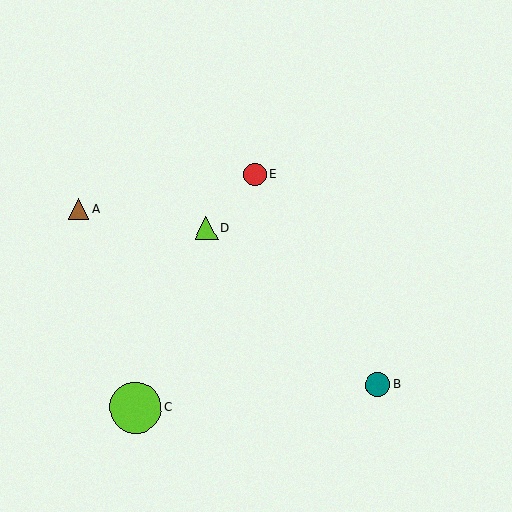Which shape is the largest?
The lime circle (labeled C) is the largest.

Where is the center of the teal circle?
The center of the teal circle is at (378, 384).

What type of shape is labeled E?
Shape E is a red circle.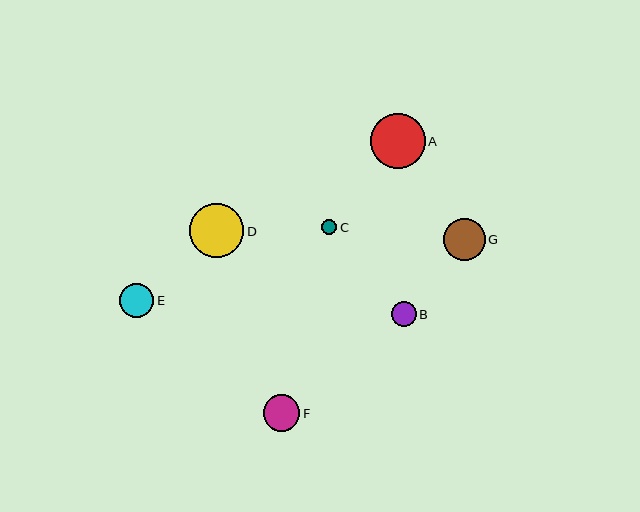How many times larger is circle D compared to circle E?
Circle D is approximately 1.6 times the size of circle E.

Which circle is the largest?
Circle A is the largest with a size of approximately 55 pixels.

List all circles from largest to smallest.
From largest to smallest: A, D, G, F, E, B, C.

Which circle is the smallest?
Circle C is the smallest with a size of approximately 15 pixels.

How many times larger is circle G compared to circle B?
Circle G is approximately 1.7 times the size of circle B.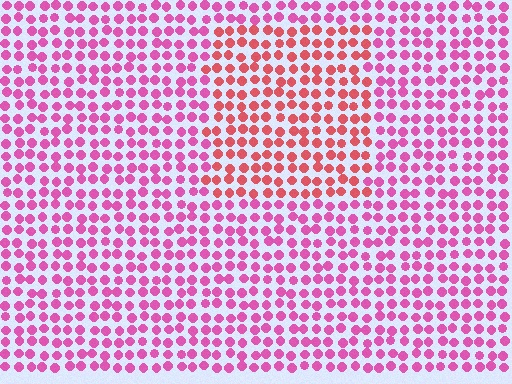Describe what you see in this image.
The image is filled with small pink elements in a uniform arrangement. A rectangle-shaped region is visible where the elements are tinted to a slightly different hue, forming a subtle color boundary.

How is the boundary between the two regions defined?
The boundary is defined purely by a slight shift in hue (about 34 degrees). Spacing, size, and orientation are identical on both sides.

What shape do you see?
I see a rectangle.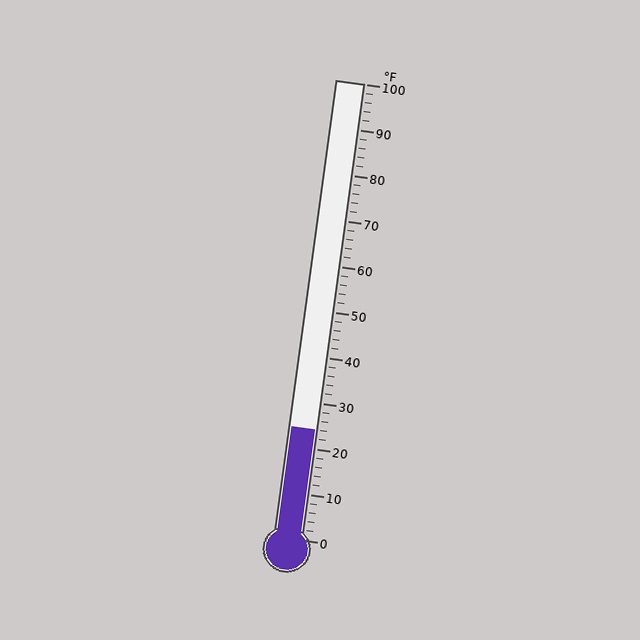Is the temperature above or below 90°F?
The temperature is below 90°F.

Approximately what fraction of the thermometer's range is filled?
The thermometer is filled to approximately 25% of its range.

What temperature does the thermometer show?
The thermometer shows approximately 24°F.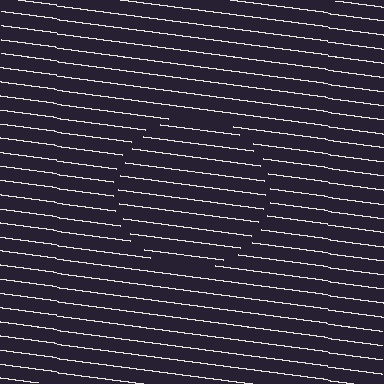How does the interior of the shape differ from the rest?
The interior of the shape contains the same grating, shifted by half a period — the contour is defined by the phase discontinuity where line-ends from the inner and outer gratings abut.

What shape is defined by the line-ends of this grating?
An illusory circle. The interior of the shape contains the same grating, shifted by half a period — the contour is defined by the phase discontinuity where line-ends from the inner and outer gratings abut.